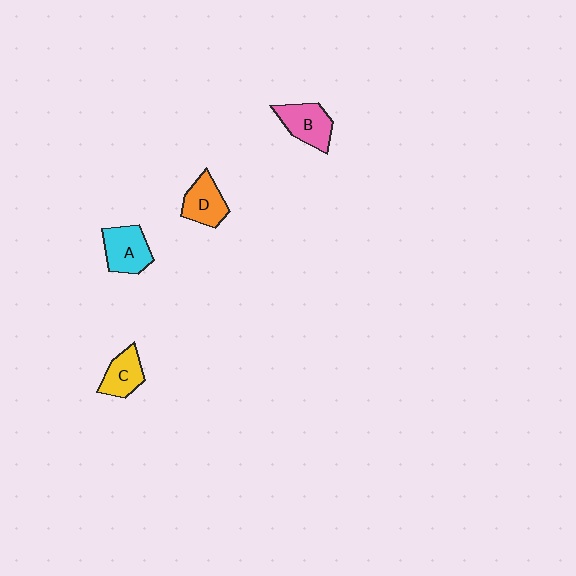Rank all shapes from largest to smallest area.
From largest to smallest: A (cyan), B (pink), D (orange), C (yellow).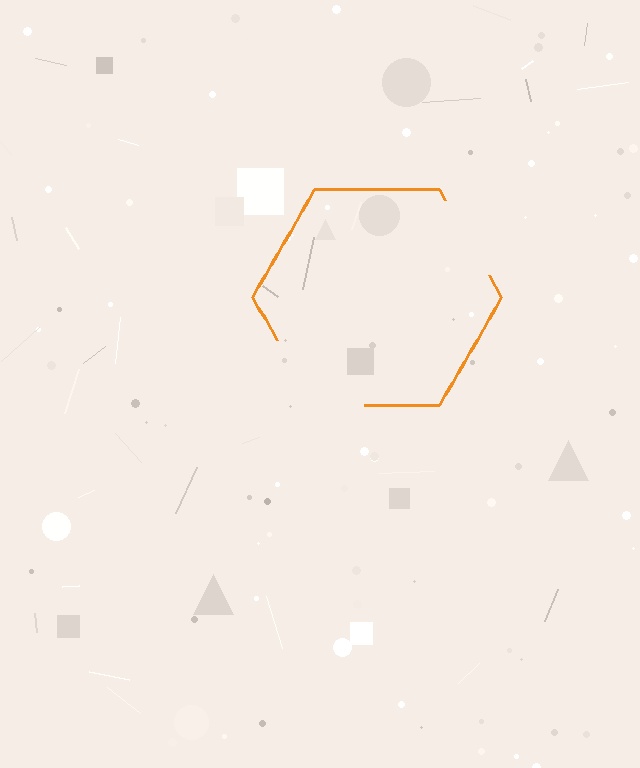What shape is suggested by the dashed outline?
The dashed outline suggests a hexagon.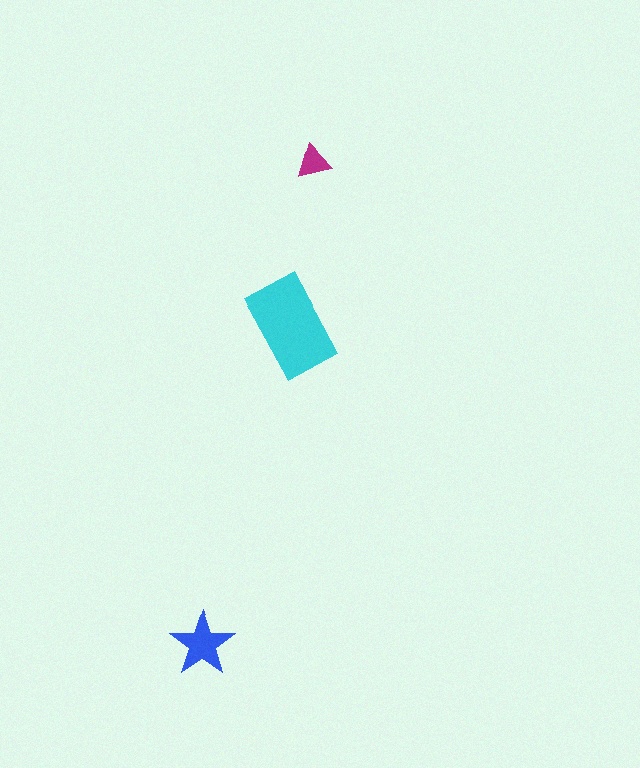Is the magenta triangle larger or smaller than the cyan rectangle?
Smaller.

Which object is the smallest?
The magenta triangle.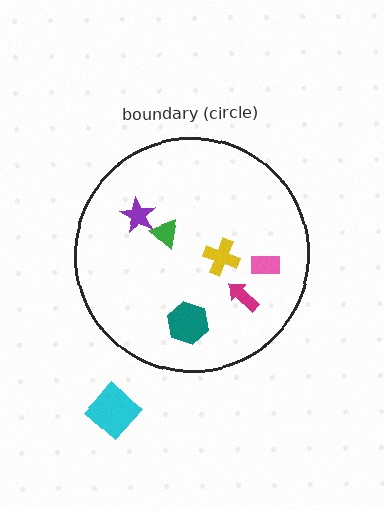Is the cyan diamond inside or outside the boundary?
Outside.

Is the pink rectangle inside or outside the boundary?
Inside.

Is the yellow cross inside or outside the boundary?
Inside.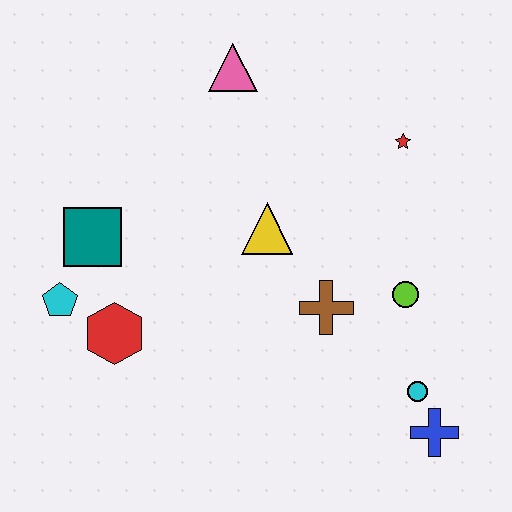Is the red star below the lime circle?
No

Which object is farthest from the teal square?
The blue cross is farthest from the teal square.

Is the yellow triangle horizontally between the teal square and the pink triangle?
No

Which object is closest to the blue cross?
The cyan circle is closest to the blue cross.